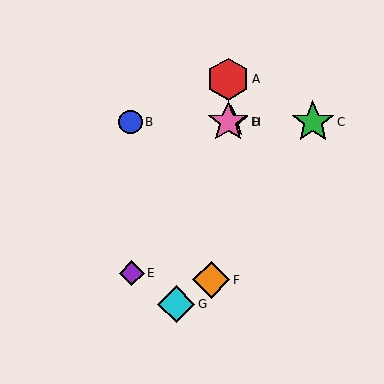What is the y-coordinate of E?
Object E is at y≈273.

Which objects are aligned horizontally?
Objects B, C, D, H are aligned horizontally.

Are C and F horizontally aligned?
No, C is at y≈122 and F is at y≈280.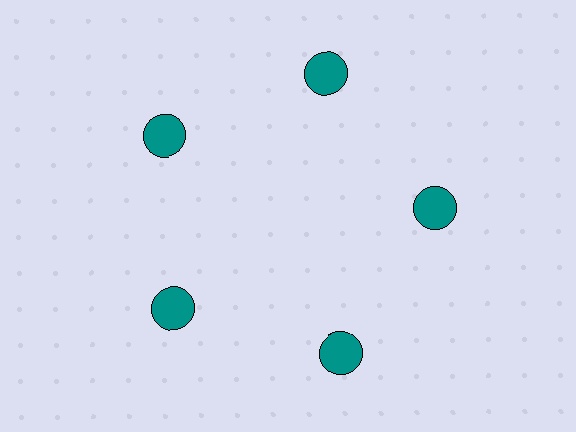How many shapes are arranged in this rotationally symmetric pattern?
There are 5 shapes, arranged in 5 groups of 1.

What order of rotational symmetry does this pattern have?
This pattern has 5-fold rotational symmetry.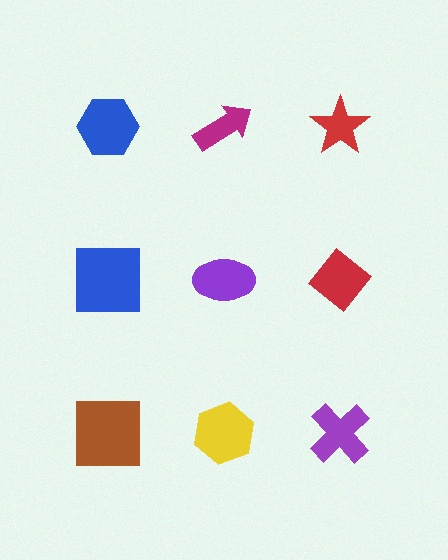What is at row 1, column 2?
A magenta arrow.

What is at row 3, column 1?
A brown square.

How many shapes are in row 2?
3 shapes.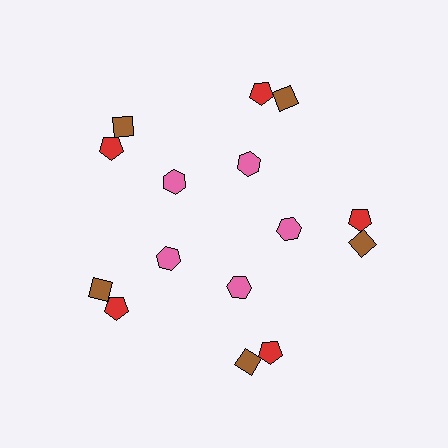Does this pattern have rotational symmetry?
Yes, this pattern has 5-fold rotational symmetry. It looks the same after rotating 72 degrees around the center.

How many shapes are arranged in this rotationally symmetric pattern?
There are 15 shapes, arranged in 5 groups of 3.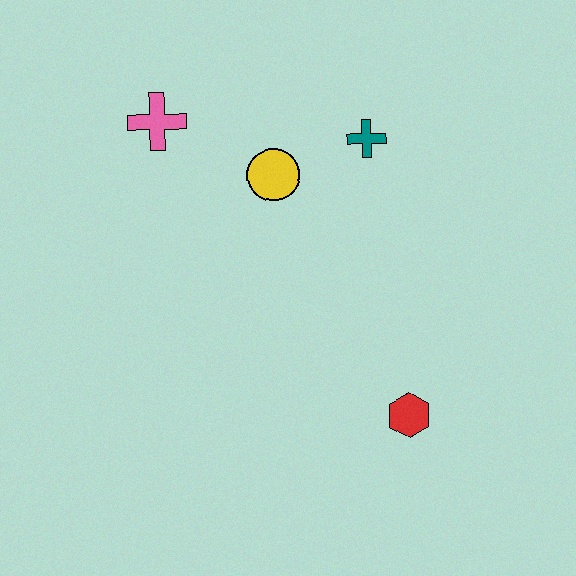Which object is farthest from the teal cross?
The red hexagon is farthest from the teal cross.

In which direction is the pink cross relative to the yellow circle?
The pink cross is to the left of the yellow circle.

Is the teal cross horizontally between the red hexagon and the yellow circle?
Yes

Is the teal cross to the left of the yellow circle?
No